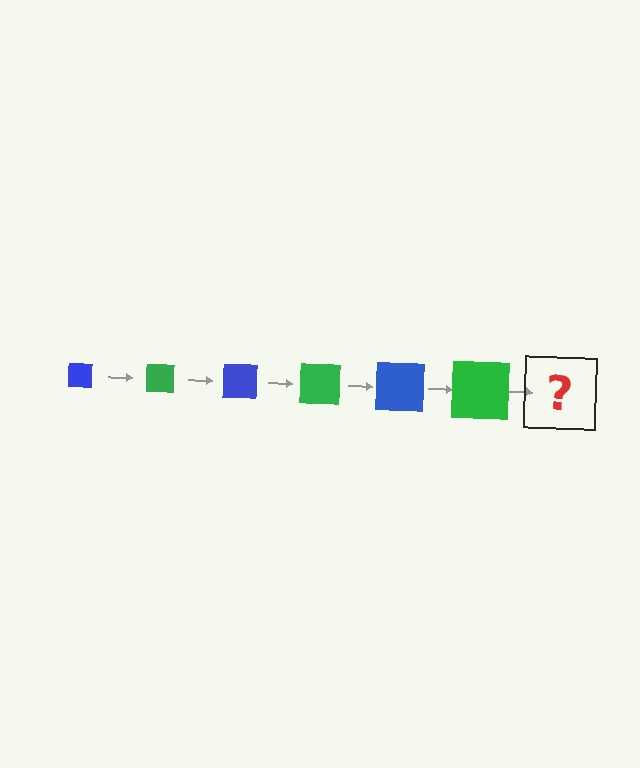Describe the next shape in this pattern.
It should be a blue square, larger than the previous one.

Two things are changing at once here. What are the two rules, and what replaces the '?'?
The two rules are that the square grows larger each step and the color cycles through blue and green. The '?' should be a blue square, larger than the previous one.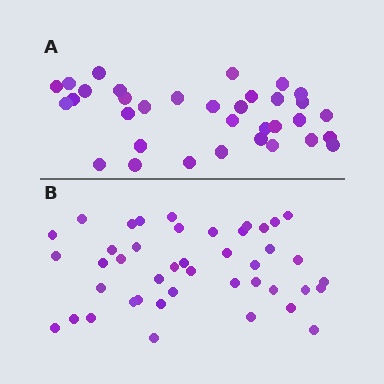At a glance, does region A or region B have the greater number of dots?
Region B (the bottom region) has more dots.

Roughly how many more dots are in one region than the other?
Region B has roughly 8 or so more dots than region A.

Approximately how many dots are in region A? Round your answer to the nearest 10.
About 30 dots. (The exact count is 34, which rounds to 30.)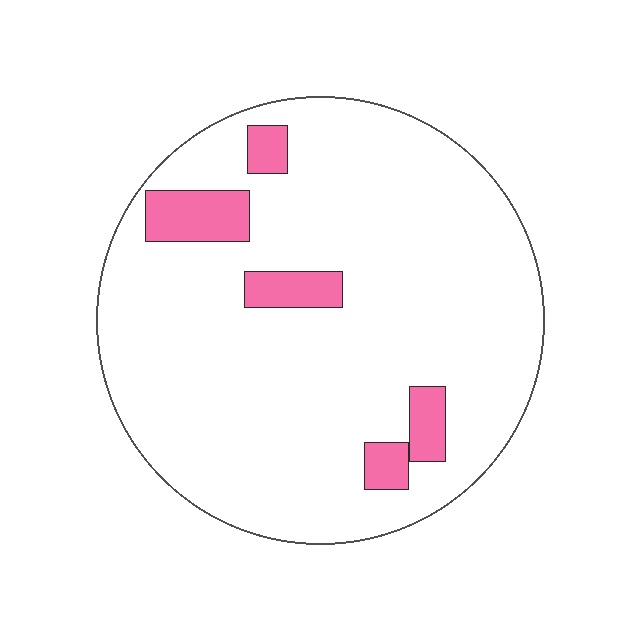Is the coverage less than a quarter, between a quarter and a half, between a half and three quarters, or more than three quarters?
Less than a quarter.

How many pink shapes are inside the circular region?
5.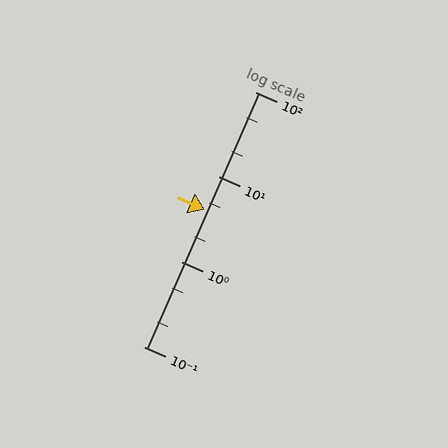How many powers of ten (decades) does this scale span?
The scale spans 3 decades, from 0.1 to 100.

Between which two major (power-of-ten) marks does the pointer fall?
The pointer is between 1 and 10.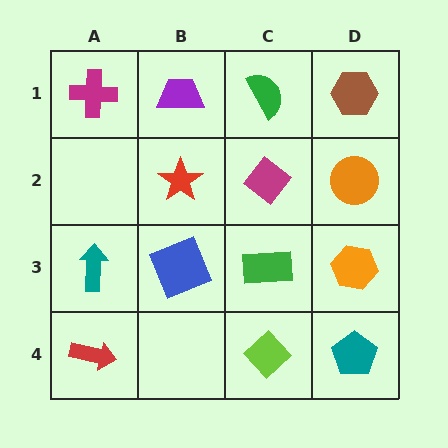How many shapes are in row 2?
3 shapes.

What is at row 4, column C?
A lime diamond.